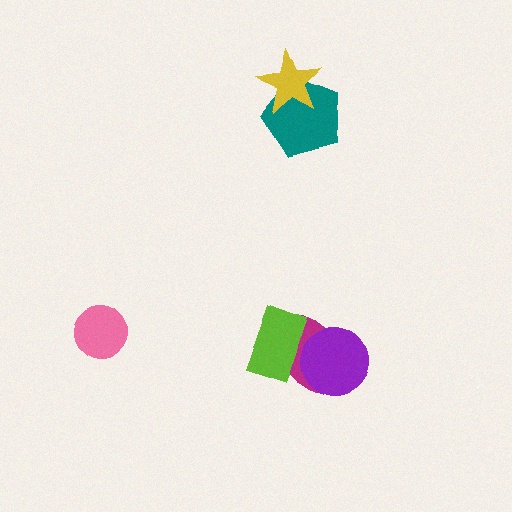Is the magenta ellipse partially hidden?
Yes, it is partially covered by another shape.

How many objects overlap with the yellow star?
1 object overlaps with the yellow star.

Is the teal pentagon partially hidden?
Yes, it is partially covered by another shape.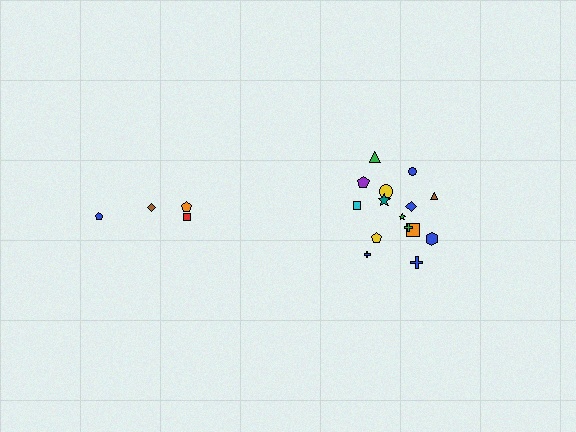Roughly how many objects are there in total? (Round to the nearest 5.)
Roughly 20 objects in total.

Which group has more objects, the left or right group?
The right group.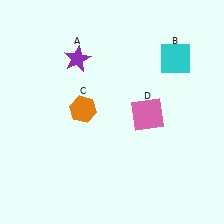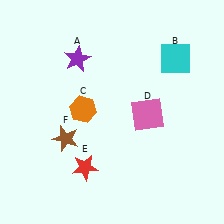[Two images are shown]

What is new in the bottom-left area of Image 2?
A red star (E) was added in the bottom-left area of Image 2.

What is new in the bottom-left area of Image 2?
A brown star (F) was added in the bottom-left area of Image 2.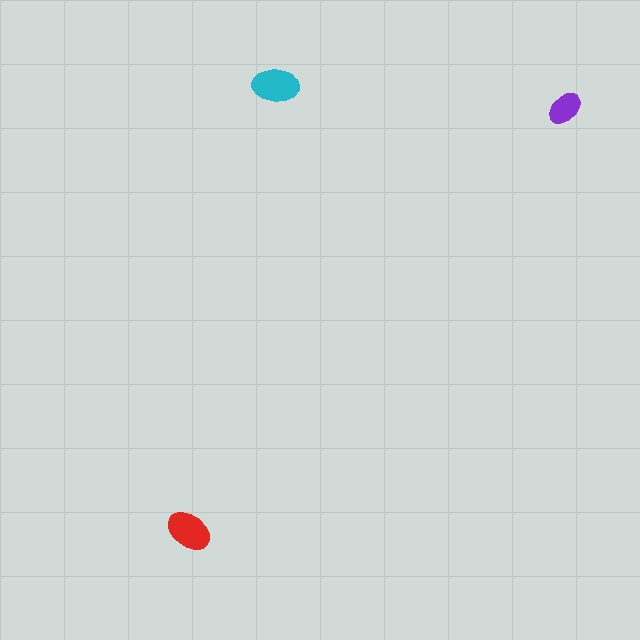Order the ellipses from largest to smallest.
the cyan one, the red one, the purple one.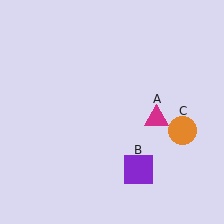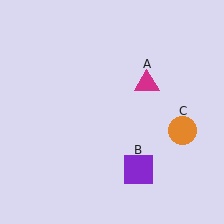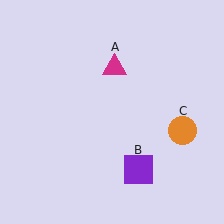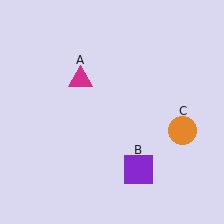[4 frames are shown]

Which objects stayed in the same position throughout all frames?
Purple square (object B) and orange circle (object C) remained stationary.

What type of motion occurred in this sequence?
The magenta triangle (object A) rotated counterclockwise around the center of the scene.